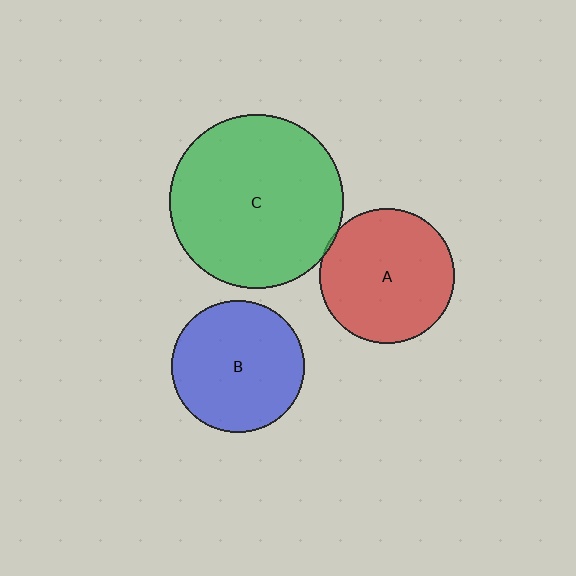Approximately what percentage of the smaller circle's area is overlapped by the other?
Approximately 5%.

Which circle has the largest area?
Circle C (green).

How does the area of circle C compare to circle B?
Approximately 1.7 times.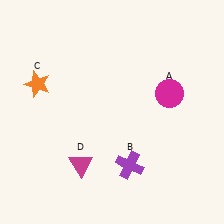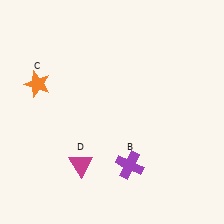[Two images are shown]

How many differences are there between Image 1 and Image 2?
There is 1 difference between the two images.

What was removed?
The magenta circle (A) was removed in Image 2.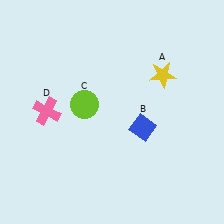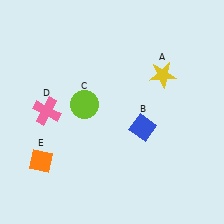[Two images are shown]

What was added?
An orange diamond (E) was added in Image 2.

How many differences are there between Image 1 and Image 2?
There is 1 difference between the two images.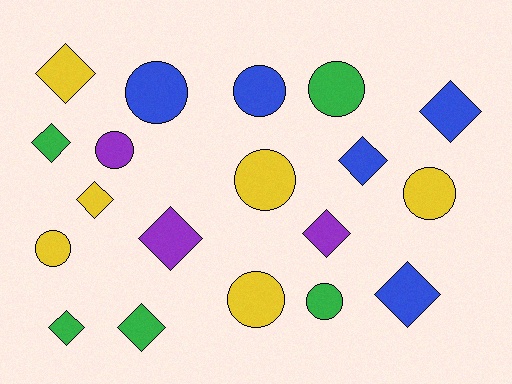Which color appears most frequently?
Yellow, with 6 objects.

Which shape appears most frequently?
Diamond, with 10 objects.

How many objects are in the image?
There are 19 objects.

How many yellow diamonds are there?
There are 2 yellow diamonds.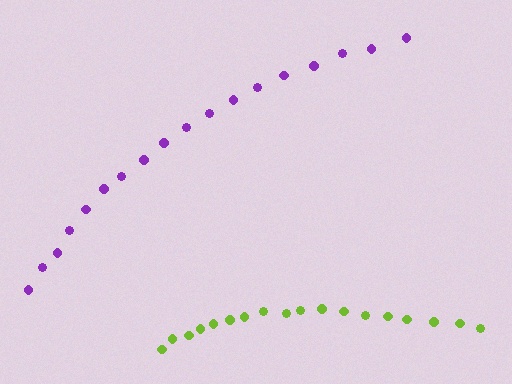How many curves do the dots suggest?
There are 2 distinct paths.